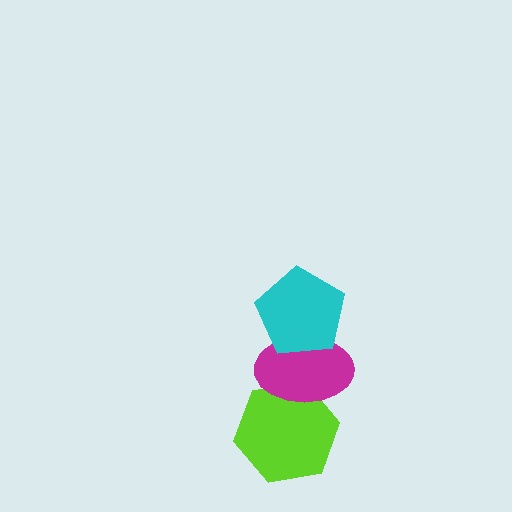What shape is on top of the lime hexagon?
The magenta ellipse is on top of the lime hexagon.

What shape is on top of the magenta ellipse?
The cyan pentagon is on top of the magenta ellipse.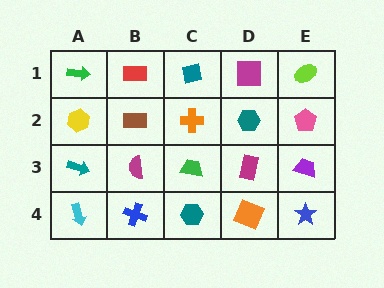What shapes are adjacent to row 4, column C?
A green trapezoid (row 3, column C), a blue cross (row 4, column B), an orange square (row 4, column D).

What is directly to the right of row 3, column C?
A magenta rectangle.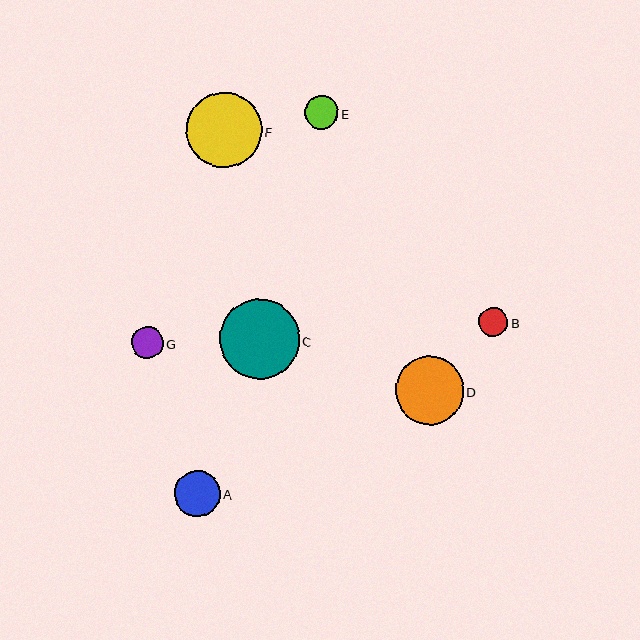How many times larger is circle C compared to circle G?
Circle C is approximately 2.5 times the size of circle G.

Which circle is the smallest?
Circle B is the smallest with a size of approximately 29 pixels.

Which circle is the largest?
Circle C is the largest with a size of approximately 80 pixels.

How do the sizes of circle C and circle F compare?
Circle C and circle F are approximately the same size.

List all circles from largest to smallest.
From largest to smallest: C, F, D, A, E, G, B.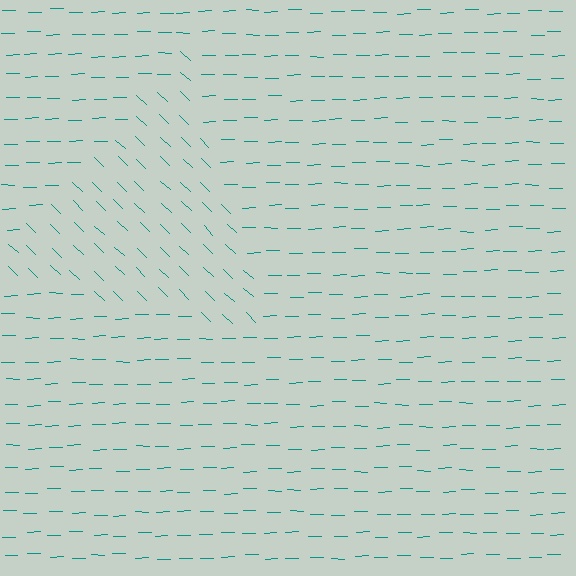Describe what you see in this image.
The image is filled with small teal line segments. A triangle region in the image has lines oriented differently from the surrounding lines, creating a visible texture boundary.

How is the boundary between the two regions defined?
The boundary is defined purely by a change in line orientation (approximately 45 degrees difference). All lines are the same color and thickness.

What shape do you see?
I see a triangle.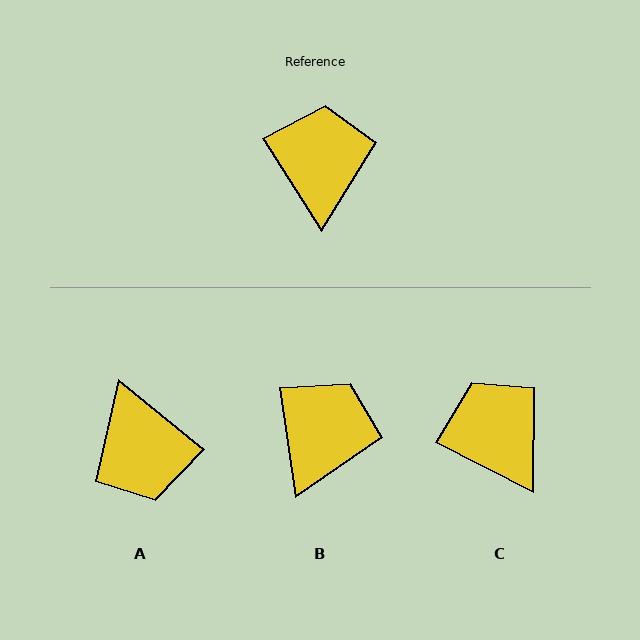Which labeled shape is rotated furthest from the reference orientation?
A, about 161 degrees away.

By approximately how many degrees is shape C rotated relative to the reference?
Approximately 31 degrees counter-clockwise.